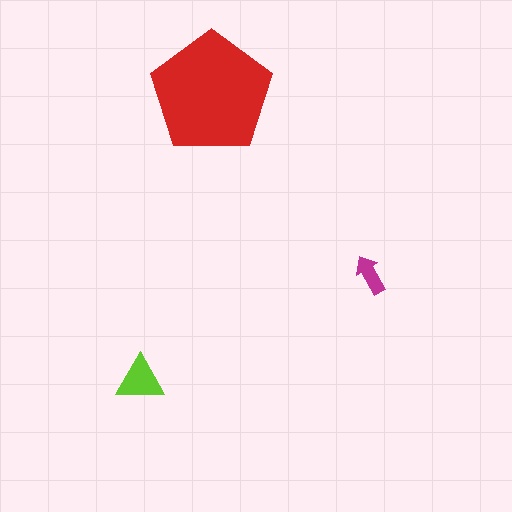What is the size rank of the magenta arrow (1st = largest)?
3rd.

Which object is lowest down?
The lime triangle is bottommost.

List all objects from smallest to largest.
The magenta arrow, the lime triangle, the red pentagon.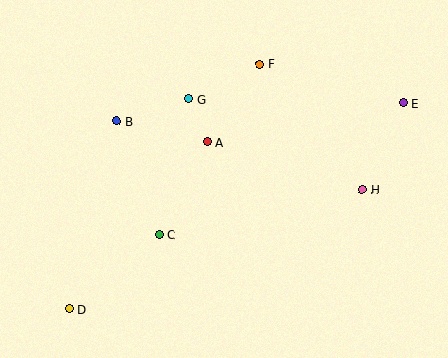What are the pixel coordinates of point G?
Point G is at (189, 99).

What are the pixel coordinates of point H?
Point H is at (362, 189).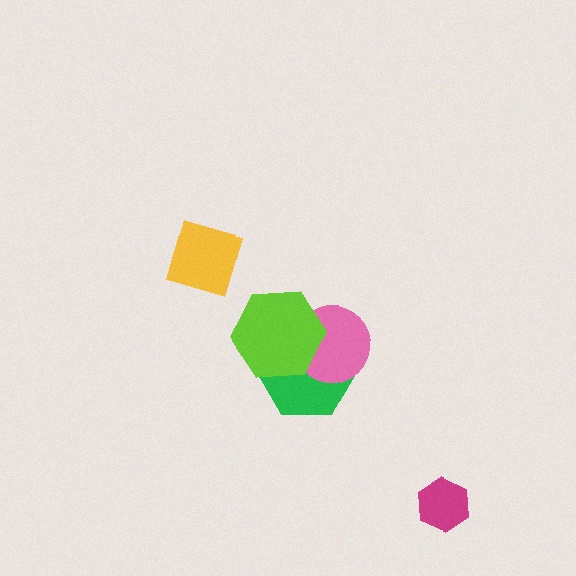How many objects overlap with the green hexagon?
2 objects overlap with the green hexagon.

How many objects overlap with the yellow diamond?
0 objects overlap with the yellow diamond.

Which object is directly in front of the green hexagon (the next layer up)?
The pink circle is directly in front of the green hexagon.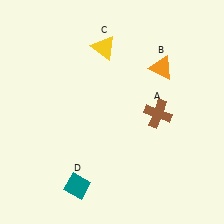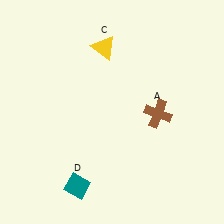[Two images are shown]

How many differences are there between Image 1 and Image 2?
There is 1 difference between the two images.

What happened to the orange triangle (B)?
The orange triangle (B) was removed in Image 2. It was in the top-right area of Image 1.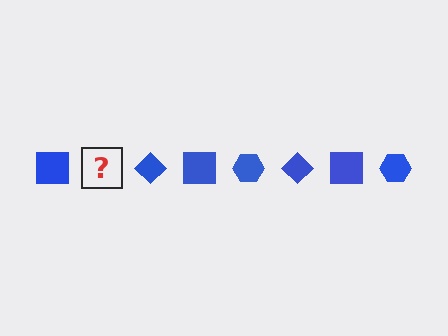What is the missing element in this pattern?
The missing element is a blue hexagon.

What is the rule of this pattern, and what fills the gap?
The rule is that the pattern cycles through square, hexagon, diamond shapes in blue. The gap should be filled with a blue hexagon.